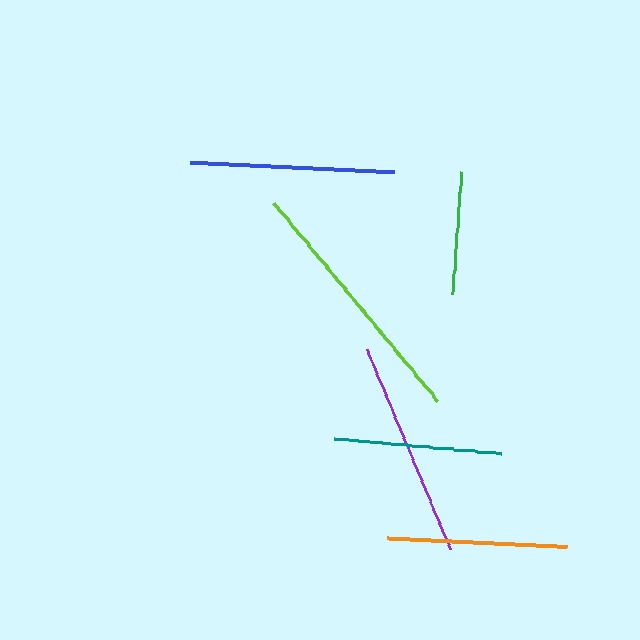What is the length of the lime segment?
The lime segment is approximately 257 pixels long.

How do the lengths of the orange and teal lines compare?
The orange and teal lines are approximately the same length.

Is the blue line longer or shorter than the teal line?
The blue line is longer than the teal line.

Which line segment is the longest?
The lime line is the longest at approximately 257 pixels.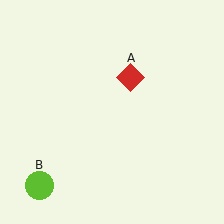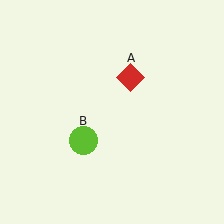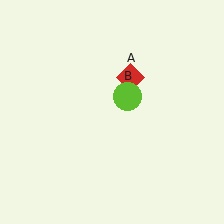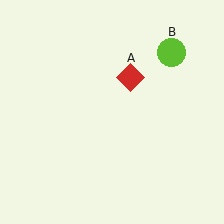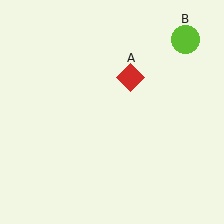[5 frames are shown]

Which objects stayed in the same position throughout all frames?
Red diamond (object A) remained stationary.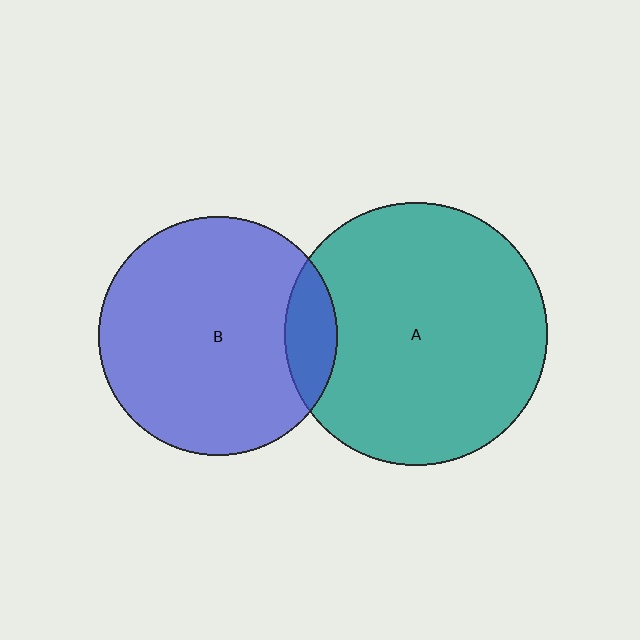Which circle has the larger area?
Circle A (teal).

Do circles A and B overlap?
Yes.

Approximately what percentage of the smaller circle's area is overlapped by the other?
Approximately 10%.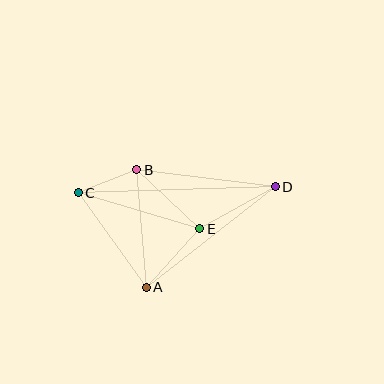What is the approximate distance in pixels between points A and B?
The distance between A and B is approximately 118 pixels.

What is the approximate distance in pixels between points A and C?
The distance between A and C is approximately 117 pixels.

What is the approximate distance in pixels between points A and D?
The distance between A and D is approximately 164 pixels.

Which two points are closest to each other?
Points B and C are closest to each other.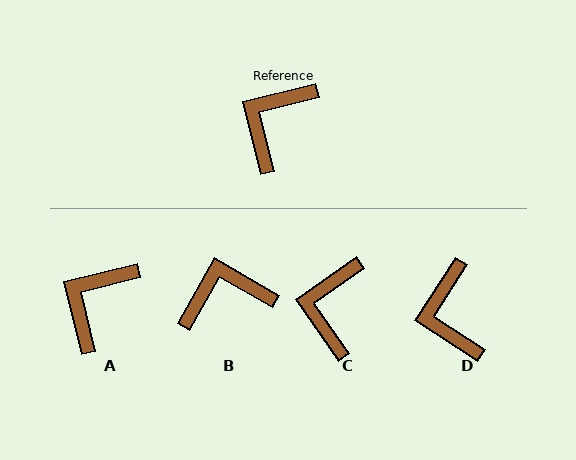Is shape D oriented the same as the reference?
No, it is off by about 43 degrees.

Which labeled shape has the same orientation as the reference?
A.